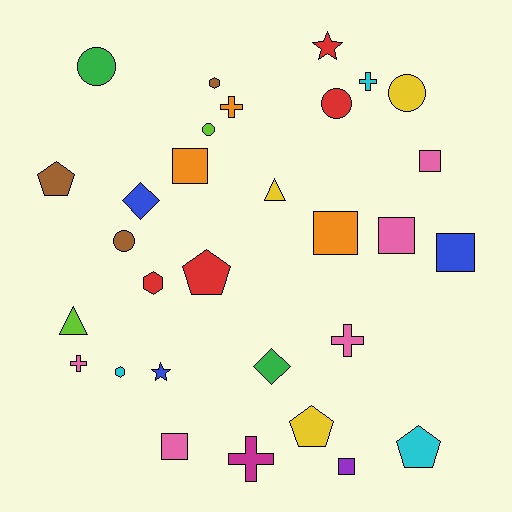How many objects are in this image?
There are 30 objects.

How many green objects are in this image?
There are 2 green objects.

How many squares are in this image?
There are 7 squares.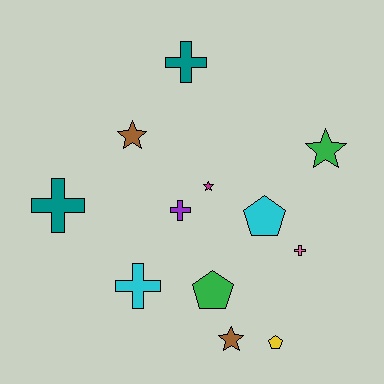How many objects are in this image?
There are 12 objects.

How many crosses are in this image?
There are 5 crosses.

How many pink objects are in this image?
There is 1 pink object.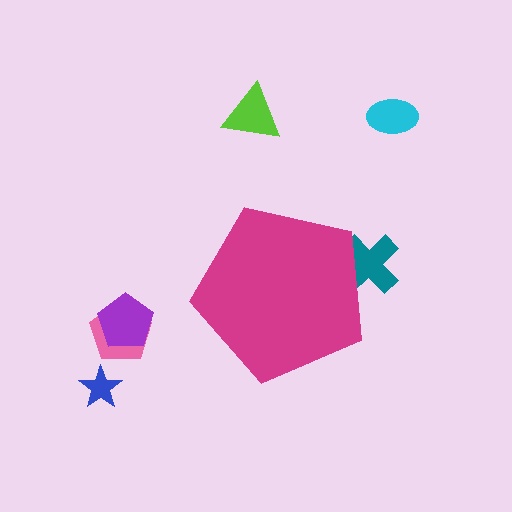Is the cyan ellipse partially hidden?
No, the cyan ellipse is fully visible.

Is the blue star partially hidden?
No, the blue star is fully visible.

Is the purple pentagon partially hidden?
No, the purple pentagon is fully visible.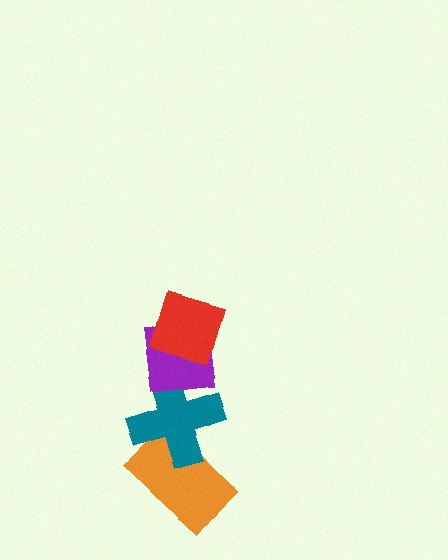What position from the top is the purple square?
The purple square is 2nd from the top.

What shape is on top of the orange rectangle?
The teal cross is on top of the orange rectangle.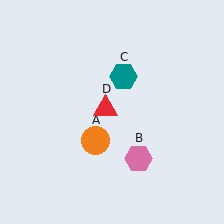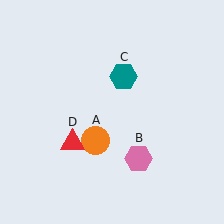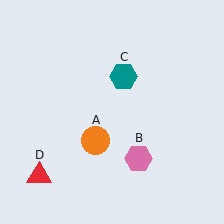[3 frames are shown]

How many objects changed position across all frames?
1 object changed position: red triangle (object D).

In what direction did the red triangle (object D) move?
The red triangle (object D) moved down and to the left.